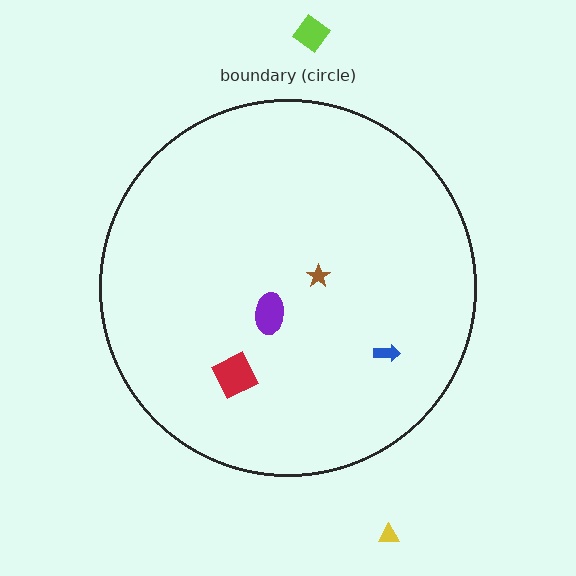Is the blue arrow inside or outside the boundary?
Inside.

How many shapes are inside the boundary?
4 inside, 2 outside.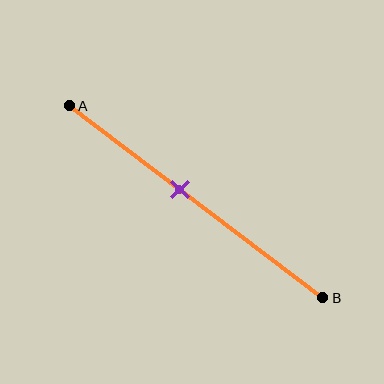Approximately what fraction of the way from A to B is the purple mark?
The purple mark is approximately 45% of the way from A to B.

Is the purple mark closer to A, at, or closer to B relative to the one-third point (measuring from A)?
The purple mark is closer to point B than the one-third point of segment AB.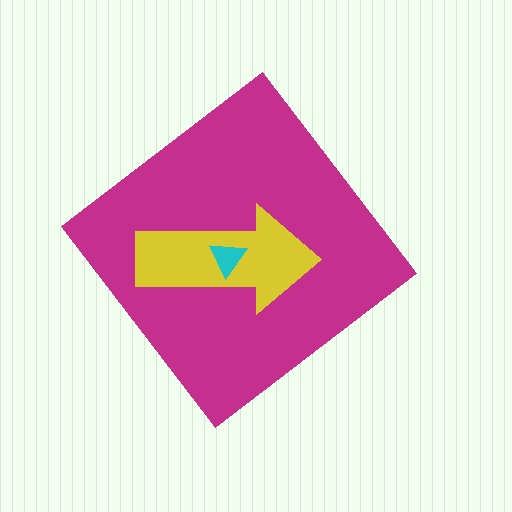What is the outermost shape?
The magenta diamond.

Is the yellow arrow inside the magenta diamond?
Yes.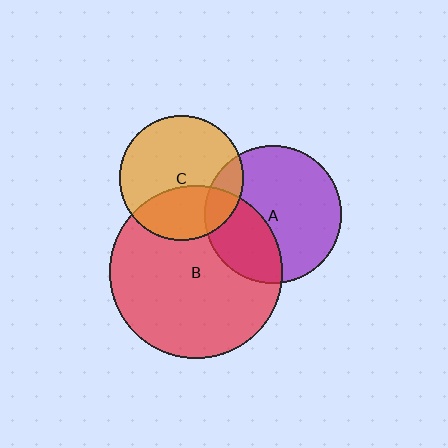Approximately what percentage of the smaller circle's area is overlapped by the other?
Approximately 15%.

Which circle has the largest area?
Circle B (red).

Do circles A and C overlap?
Yes.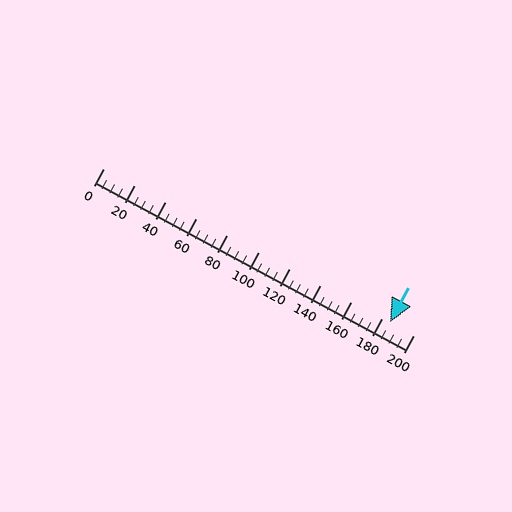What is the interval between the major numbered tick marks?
The major tick marks are spaced 20 units apart.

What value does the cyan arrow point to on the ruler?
The cyan arrow points to approximately 185.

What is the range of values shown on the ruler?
The ruler shows values from 0 to 200.